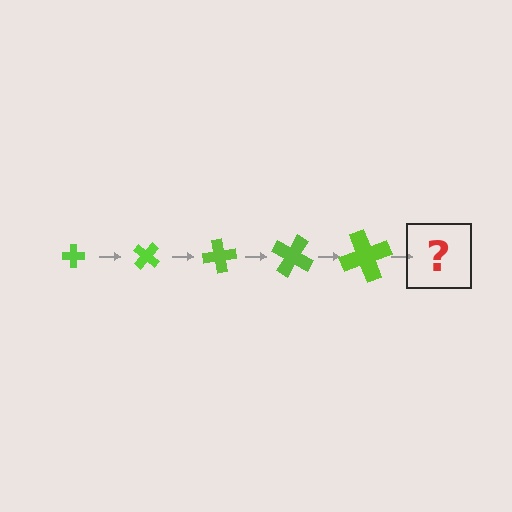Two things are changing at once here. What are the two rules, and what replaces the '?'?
The two rules are that the cross grows larger each step and it rotates 40 degrees each step. The '?' should be a cross, larger than the previous one and rotated 200 degrees from the start.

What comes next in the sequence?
The next element should be a cross, larger than the previous one and rotated 200 degrees from the start.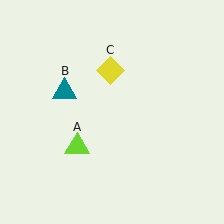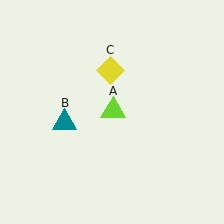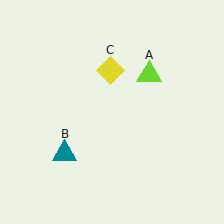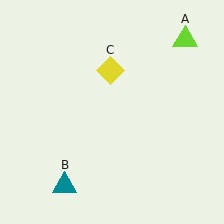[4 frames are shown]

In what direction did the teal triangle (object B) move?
The teal triangle (object B) moved down.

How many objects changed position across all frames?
2 objects changed position: lime triangle (object A), teal triangle (object B).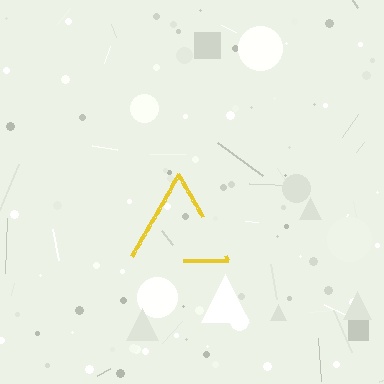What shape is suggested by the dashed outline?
The dashed outline suggests a triangle.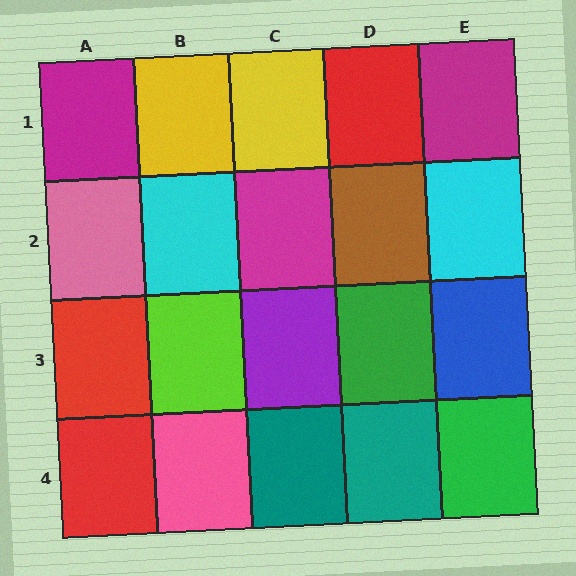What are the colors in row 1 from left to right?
Magenta, yellow, yellow, red, magenta.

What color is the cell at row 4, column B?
Pink.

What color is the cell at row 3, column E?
Blue.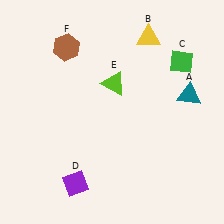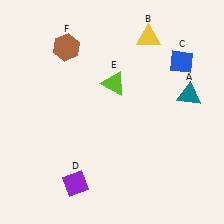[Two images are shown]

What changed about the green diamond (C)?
In Image 1, C is green. In Image 2, it changed to blue.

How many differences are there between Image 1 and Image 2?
There is 1 difference between the two images.